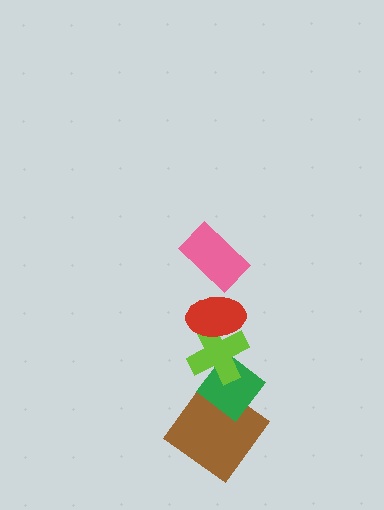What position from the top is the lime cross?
The lime cross is 3rd from the top.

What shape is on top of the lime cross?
The red ellipse is on top of the lime cross.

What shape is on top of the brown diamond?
The green diamond is on top of the brown diamond.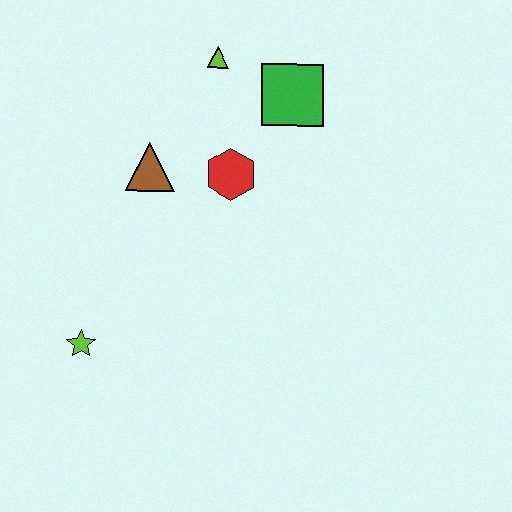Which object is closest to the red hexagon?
The brown triangle is closest to the red hexagon.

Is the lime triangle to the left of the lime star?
No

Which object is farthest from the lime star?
The green square is farthest from the lime star.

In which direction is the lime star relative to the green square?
The lime star is below the green square.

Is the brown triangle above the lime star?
Yes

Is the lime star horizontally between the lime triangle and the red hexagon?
No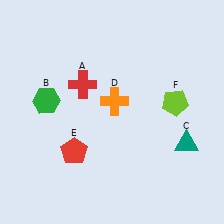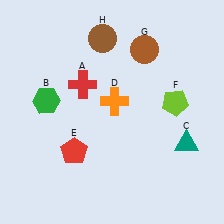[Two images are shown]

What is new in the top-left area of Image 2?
A brown circle (H) was added in the top-left area of Image 2.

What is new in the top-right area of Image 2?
A brown circle (G) was added in the top-right area of Image 2.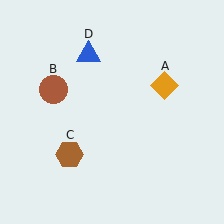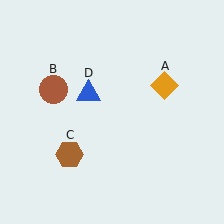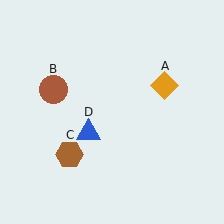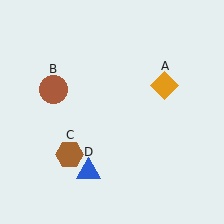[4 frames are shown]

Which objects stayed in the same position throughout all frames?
Orange diamond (object A) and brown circle (object B) and brown hexagon (object C) remained stationary.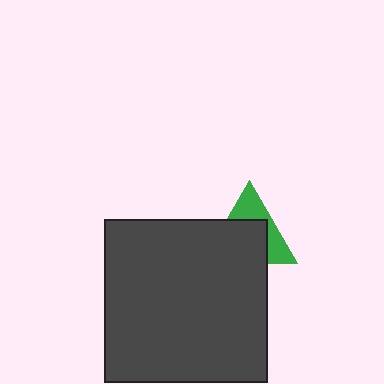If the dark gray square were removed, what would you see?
You would see the complete green triangle.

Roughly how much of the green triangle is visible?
A small part of it is visible (roughly 42%).